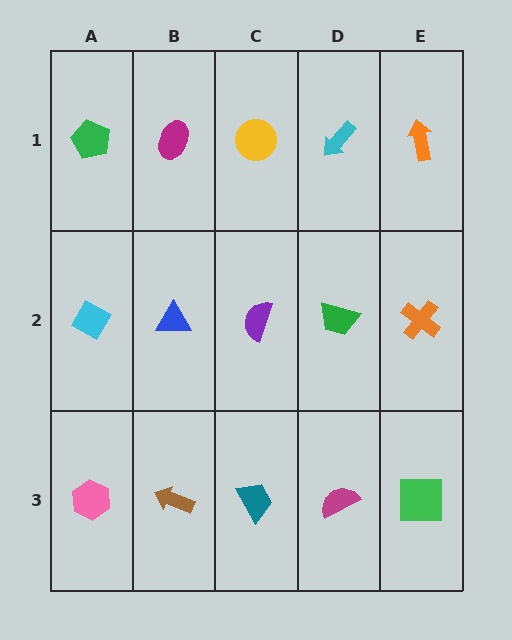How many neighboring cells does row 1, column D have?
3.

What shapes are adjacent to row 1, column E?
An orange cross (row 2, column E), a cyan arrow (row 1, column D).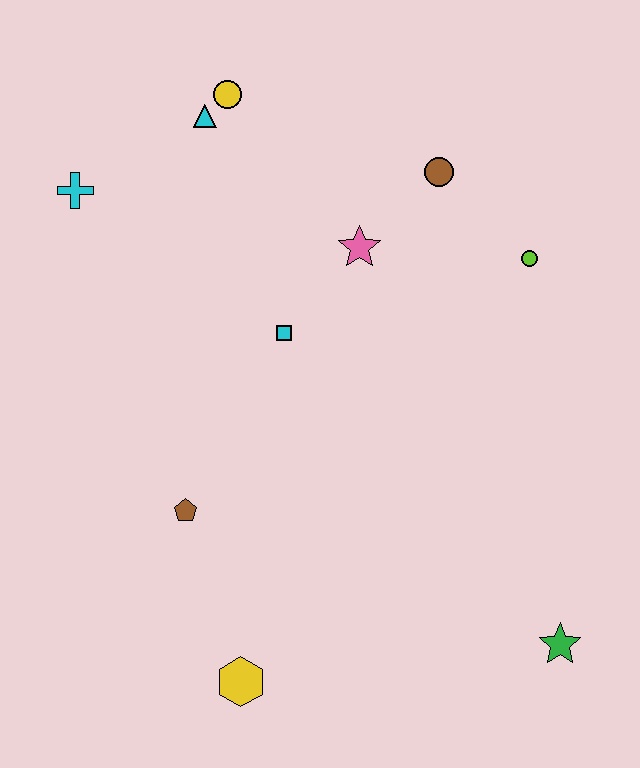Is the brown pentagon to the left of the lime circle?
Yes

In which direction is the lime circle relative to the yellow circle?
The lime circle is to the right of the yellow circle.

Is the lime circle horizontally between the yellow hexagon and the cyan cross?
No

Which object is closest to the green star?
The yellow hexagon is closest to the green star.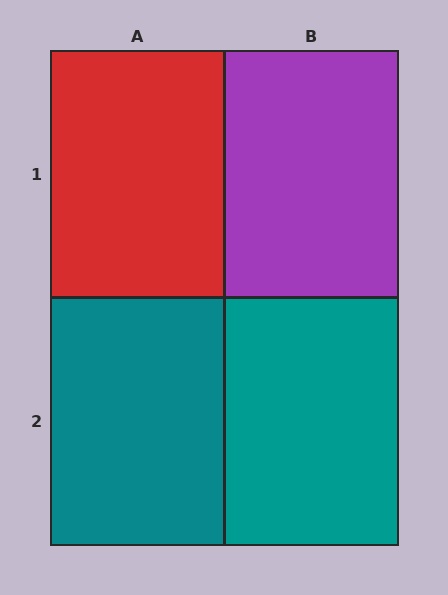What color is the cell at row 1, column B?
Purple.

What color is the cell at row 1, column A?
Red.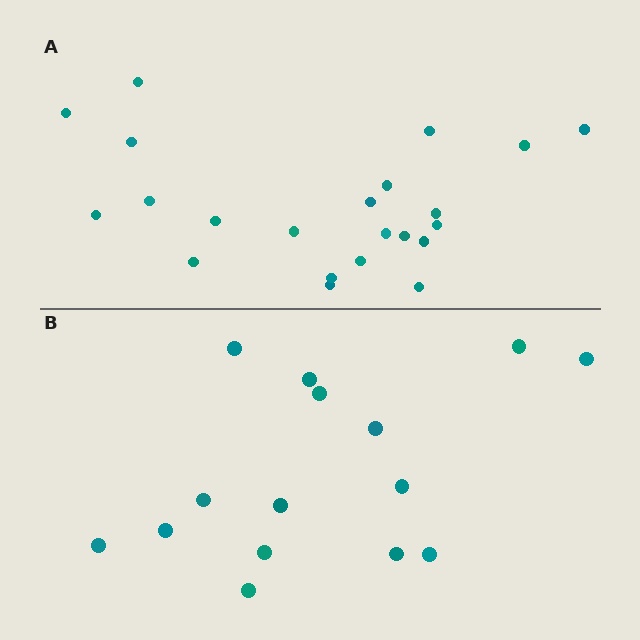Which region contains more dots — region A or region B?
Region A (the top region) has more dots.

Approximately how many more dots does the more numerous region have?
Region A has roughly 8 or so more dots than region B.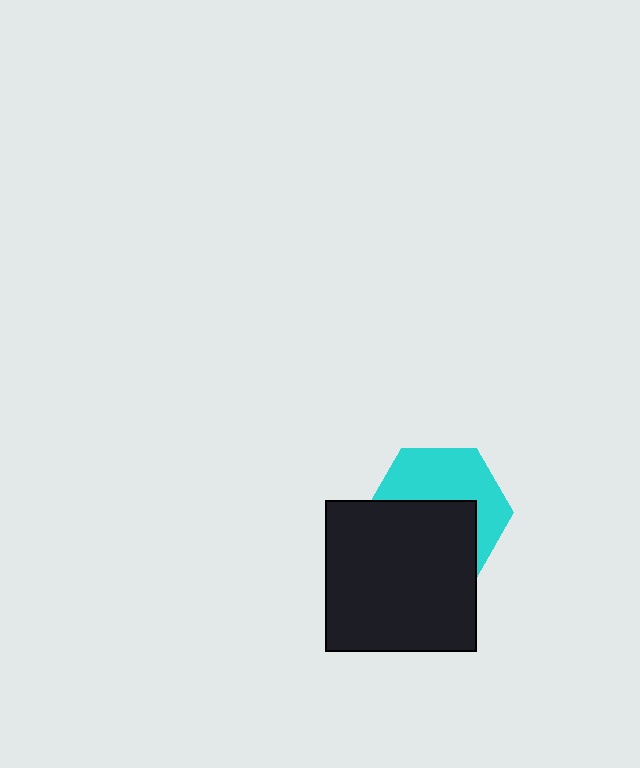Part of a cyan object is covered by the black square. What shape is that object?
It is a hexagon.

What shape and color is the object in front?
The object in front is a black square.